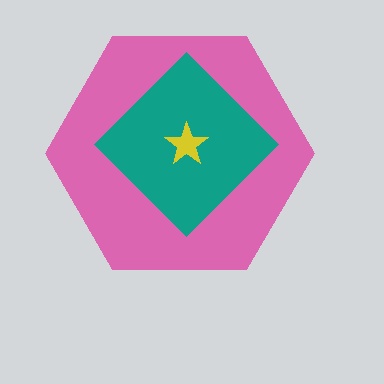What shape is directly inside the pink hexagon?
The teal diamond.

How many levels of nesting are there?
3.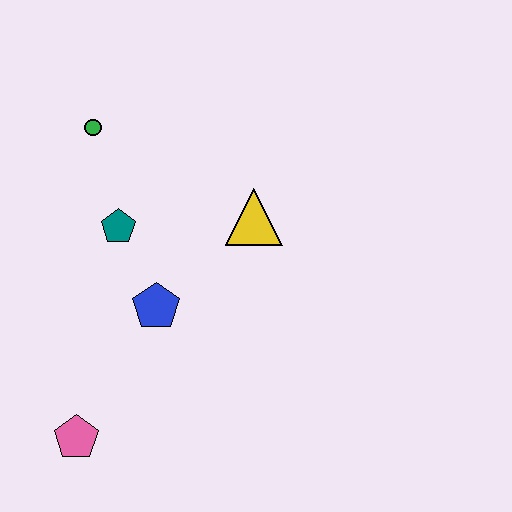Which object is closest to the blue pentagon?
The teal pentagon is closest to the blue pentagon.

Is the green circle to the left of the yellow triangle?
Yes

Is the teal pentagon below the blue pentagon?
No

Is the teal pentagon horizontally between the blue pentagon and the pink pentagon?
Yes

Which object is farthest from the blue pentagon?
The green circle is farthest from the blue pentagon.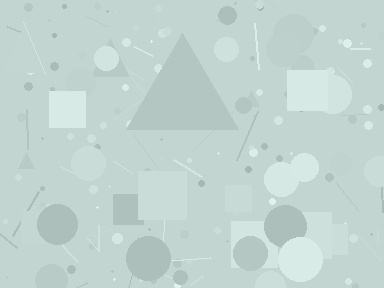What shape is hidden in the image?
A triangle is hidden in the image.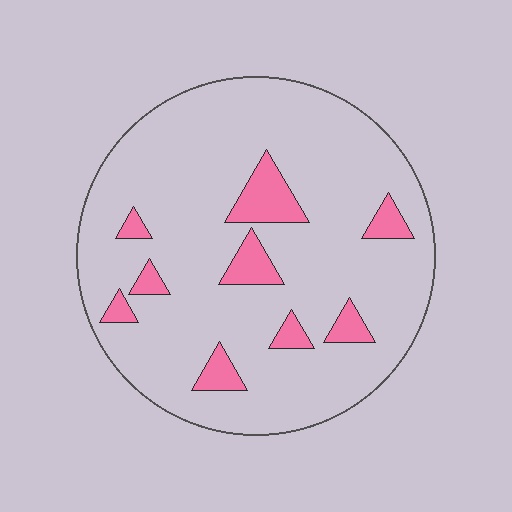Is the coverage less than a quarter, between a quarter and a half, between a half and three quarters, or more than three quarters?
Less than a quarter.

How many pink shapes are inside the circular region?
9.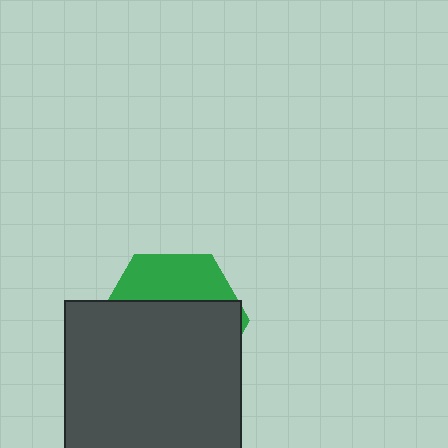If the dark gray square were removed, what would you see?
You would see the complete green hexagon.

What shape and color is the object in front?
The object in front is a dark gray square.